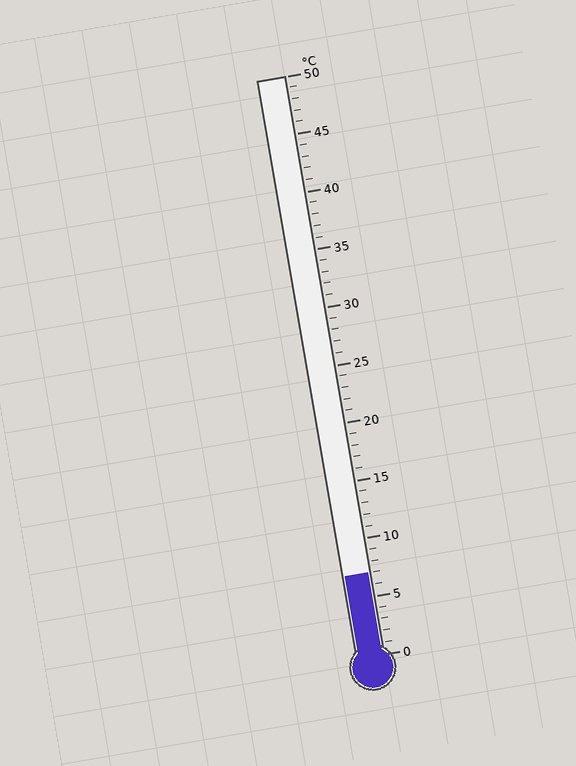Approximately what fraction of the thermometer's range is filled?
The thermometer is filled to approximately 15% of its range.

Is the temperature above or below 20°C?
The temperature is below 20°C.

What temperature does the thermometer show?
The thermometer shows approximately 7°C.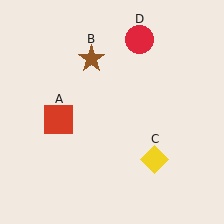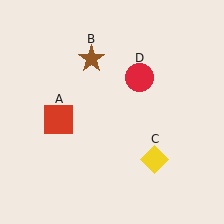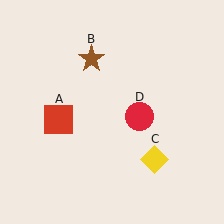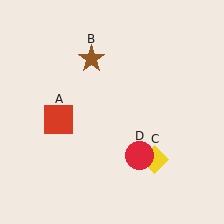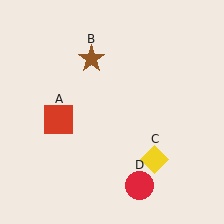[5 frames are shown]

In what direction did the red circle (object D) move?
The red circle (object D) moved down.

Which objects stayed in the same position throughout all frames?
Red square (object A) and brown star (object B) and yellow diamond (object C) remained stationary.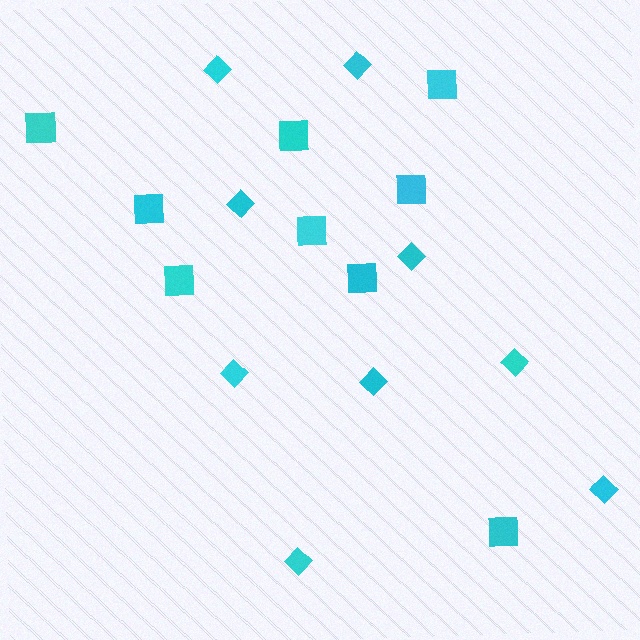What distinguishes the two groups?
There are 2 groups: one group of squares (9) and one group of diamonds (9).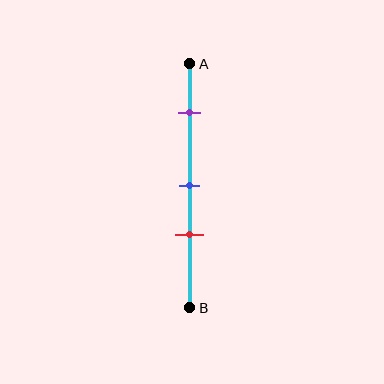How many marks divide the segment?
There are 3 marks dividing the segment.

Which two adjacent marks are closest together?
The blue and red marks are the closest adjacent pair.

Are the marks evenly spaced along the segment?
No, the marks are not evenly spaced.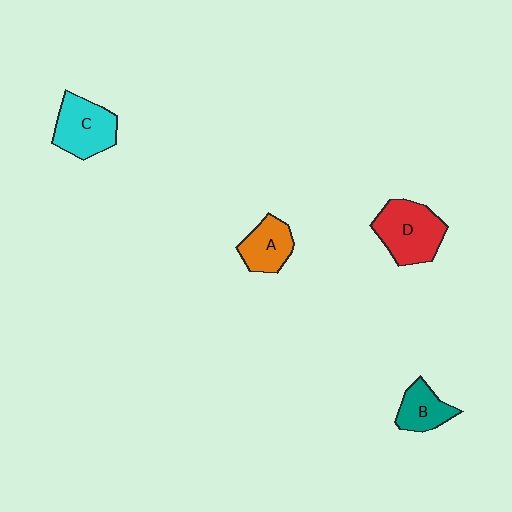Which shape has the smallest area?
Shape B (teal).